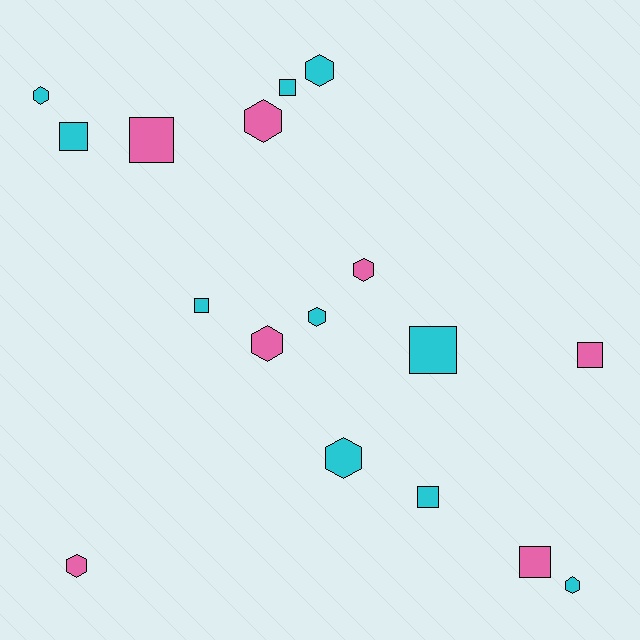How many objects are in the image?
There are 17 objects.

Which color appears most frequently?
Cyan, with 10 objects.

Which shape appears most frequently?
Hexagon, with 9 objects.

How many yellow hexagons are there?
There are no yellow hexagons.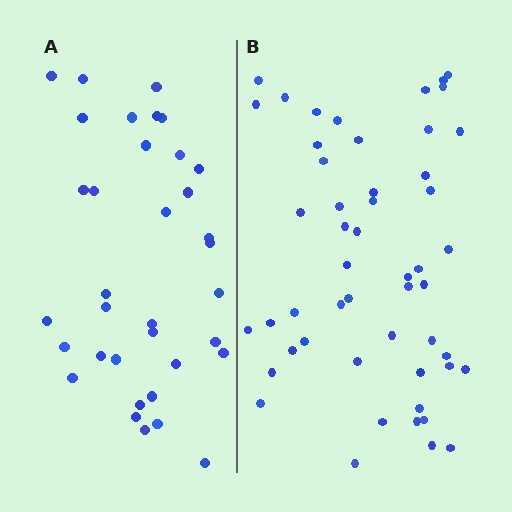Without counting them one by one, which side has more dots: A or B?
Region B (the right region) has more dots.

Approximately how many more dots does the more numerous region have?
Region B has approximately 15 more dots than region A.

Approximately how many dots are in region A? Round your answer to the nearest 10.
About 40 dots. (The exact count is 35, which rounds to 40.)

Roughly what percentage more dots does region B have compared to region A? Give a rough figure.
About 45% more.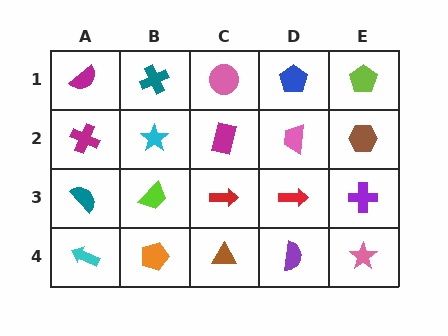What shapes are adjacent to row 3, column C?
A magenta rectangle (row 2, column C), a brown triangle (row 4, column C), a lime trapezoid (row 3, column B), a red arrow (row 3, column D).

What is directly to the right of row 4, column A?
An orange pentagon.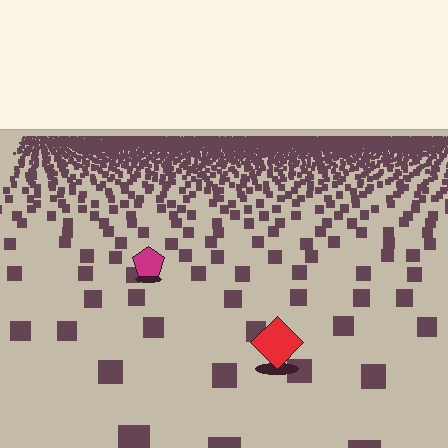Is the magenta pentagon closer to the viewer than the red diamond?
No. The red diamond is closer — you can tell from the texture gradient: the ground texture is coarser near it.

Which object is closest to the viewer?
The red diamond is closest. The texture marks near it are larger and more spread out.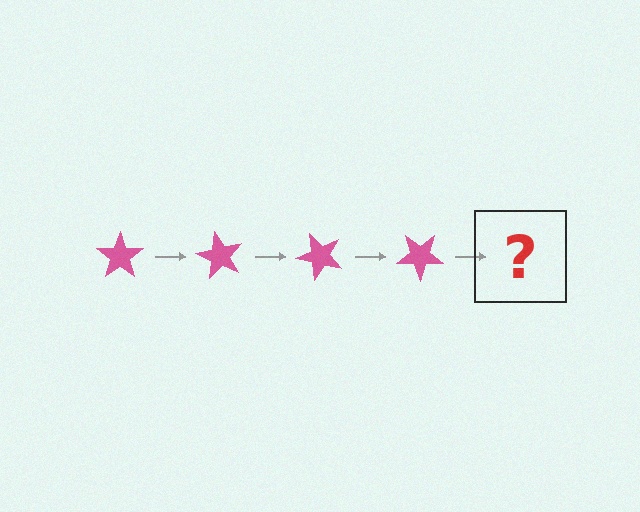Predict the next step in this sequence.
The next step is a pink star rotated 240 degrees.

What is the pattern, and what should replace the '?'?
The pattern is that the star rotates 60 degrees each step. The '?' should be a pink star rotated 240 degrees.